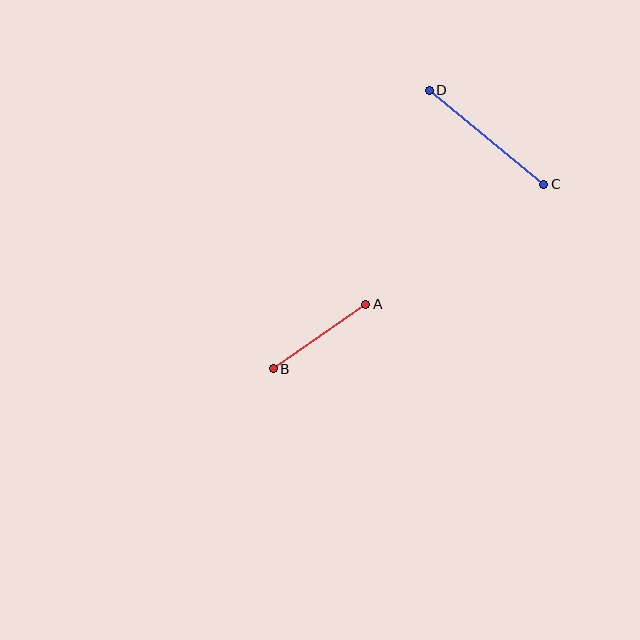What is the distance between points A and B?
The distance is approximately 112 pixels.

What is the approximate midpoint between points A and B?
The midpoint is at approximately (319, 336) pixels.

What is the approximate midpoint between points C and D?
The midpoint is at approximately (486, 137) pixels.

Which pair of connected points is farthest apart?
Points C and D are farthest apart.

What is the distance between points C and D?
The distance is approximately 148 pixels.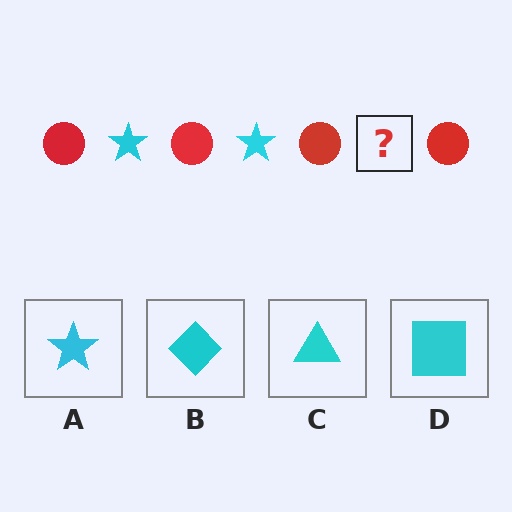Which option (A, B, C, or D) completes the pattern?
A.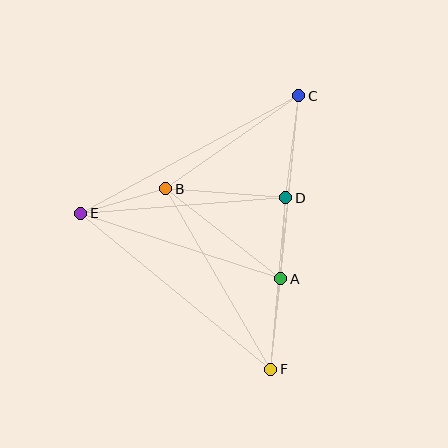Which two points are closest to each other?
Points A and D are closest to each other.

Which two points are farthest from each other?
Points C and F are farthest from each other.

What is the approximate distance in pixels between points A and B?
The distance between A and B is approximately 146 pixels.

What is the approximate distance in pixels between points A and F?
The distance between A and F is approximately 91 pixels.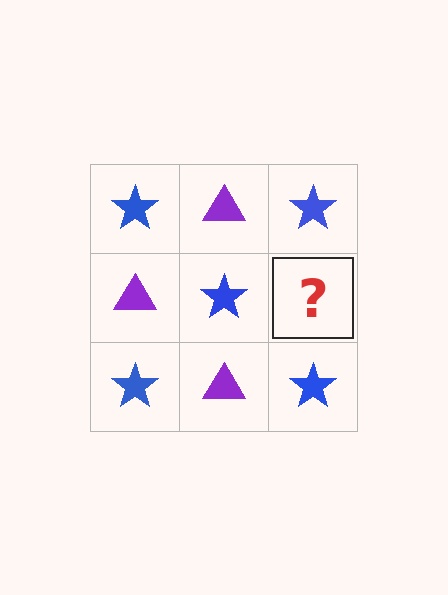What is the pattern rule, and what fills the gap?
The rule is that it alternates blue star and purple triangle in a checkerboard pattern. The gap should be filled with a purple triangle.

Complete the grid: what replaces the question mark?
The question mark should be replaced with a purple triangle.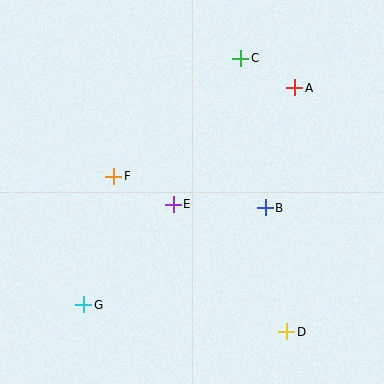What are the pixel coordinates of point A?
Point A is at (295, 88).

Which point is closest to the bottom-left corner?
Point G is closest to the bottom-left corner.